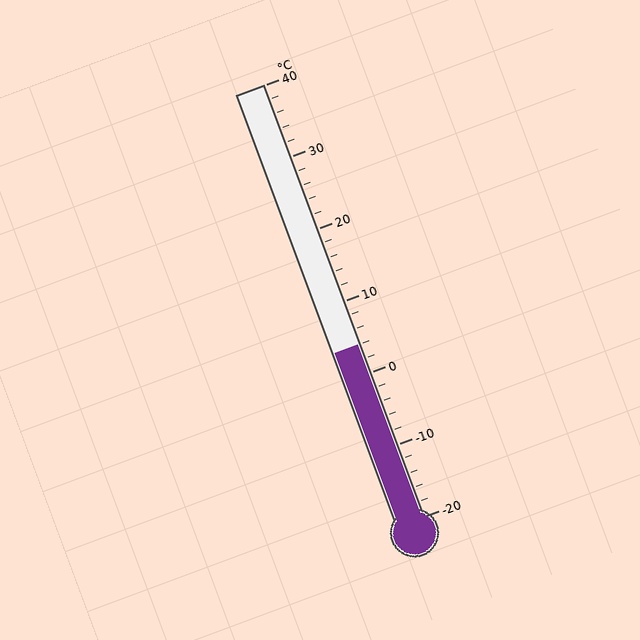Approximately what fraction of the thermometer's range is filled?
The thermometer is filled to approximately 40% of its range.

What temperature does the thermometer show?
The thermometer shows approximately 4°C.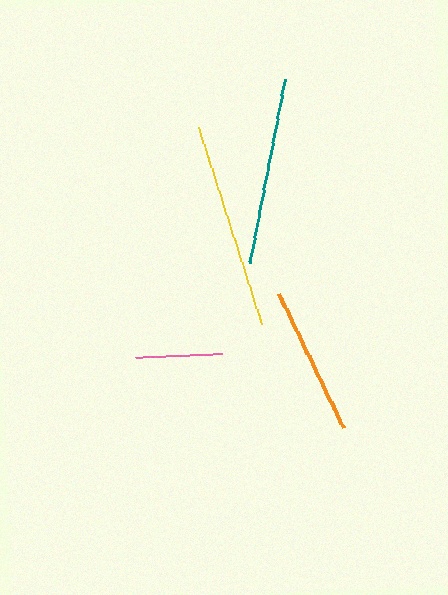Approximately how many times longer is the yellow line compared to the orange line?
The yellow line is approximately 1.4 times the length of the orange line.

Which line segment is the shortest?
The pink line is the shortest at approximately 87 pixels.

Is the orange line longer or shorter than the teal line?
The teal line is longer than the orange line.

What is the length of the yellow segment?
The yellow segment is approximately 207 pixels long.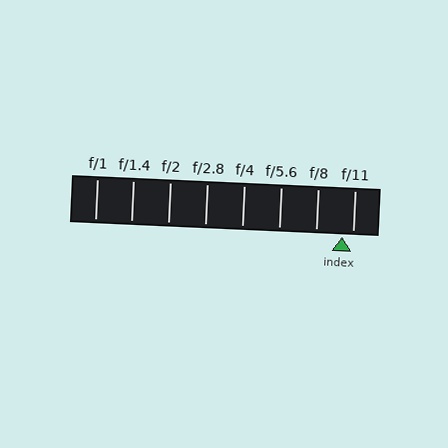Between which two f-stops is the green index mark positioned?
The index mark is between f/8 and f/11.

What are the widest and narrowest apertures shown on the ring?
The widest aperture shown is f/1 and the narrowest is f/11.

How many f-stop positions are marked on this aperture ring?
There are 8 f-stop positions marked.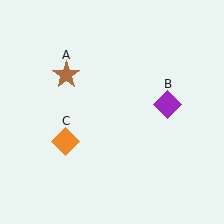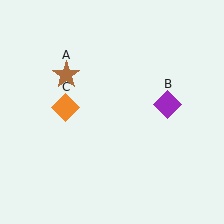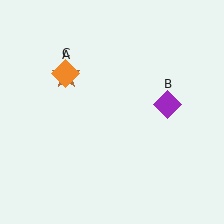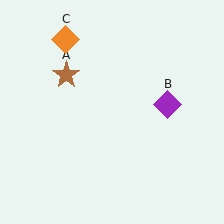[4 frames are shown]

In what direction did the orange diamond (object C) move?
The orange diamond (object C) moved up.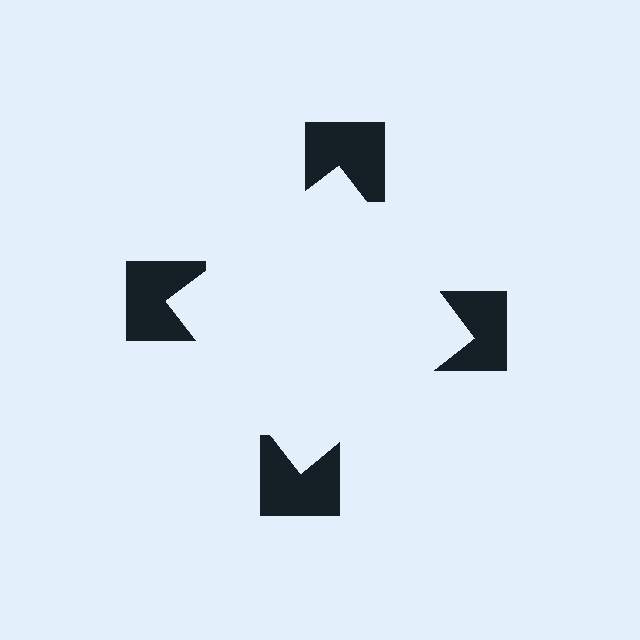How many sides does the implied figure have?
4 sides.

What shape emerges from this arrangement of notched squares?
An illusory square — its edges are inferred from the aligned wedge cuts in the notched squares, not physically drawn.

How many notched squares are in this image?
There are 4 — one at each vertex of the illusory square.